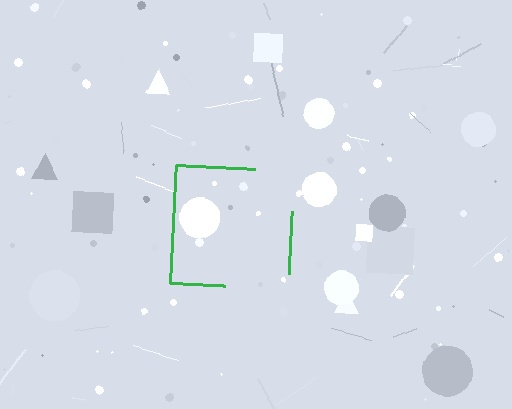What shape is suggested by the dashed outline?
The dashed outline suggests a square.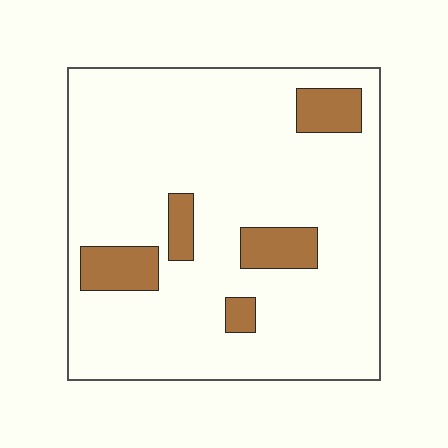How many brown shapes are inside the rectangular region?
5.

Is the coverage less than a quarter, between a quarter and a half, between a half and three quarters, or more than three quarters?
Less than a quarter.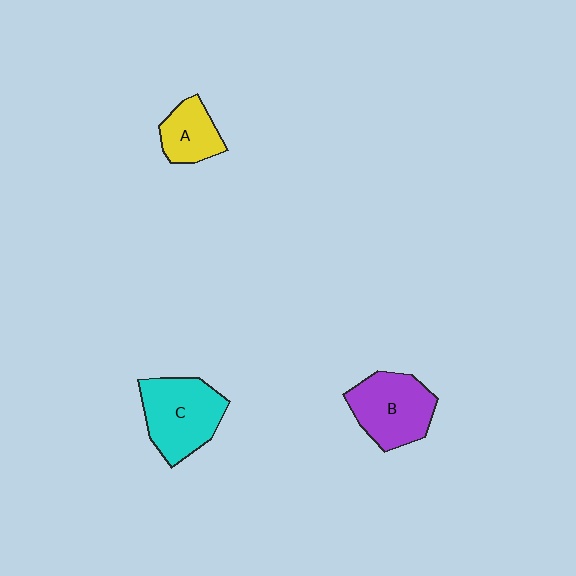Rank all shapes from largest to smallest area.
From largest to smallest: C (cyan), B (purple), A (yellow).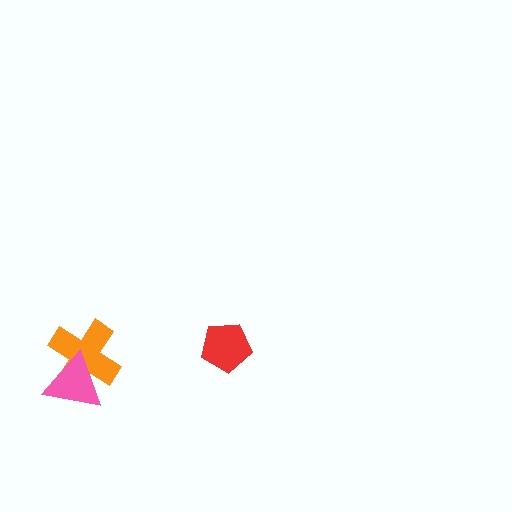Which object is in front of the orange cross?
The pink triangle is in front of the orange cross.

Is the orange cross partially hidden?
Yes, it is partially covered by another shape.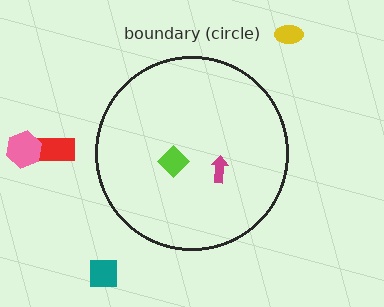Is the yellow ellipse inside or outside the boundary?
Outside.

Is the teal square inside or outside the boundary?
Outside.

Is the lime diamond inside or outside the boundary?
Inside.